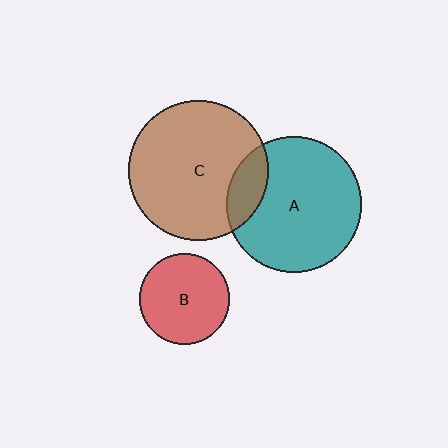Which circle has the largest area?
Circle C (brown).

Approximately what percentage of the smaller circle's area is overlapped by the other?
Approximately 15%.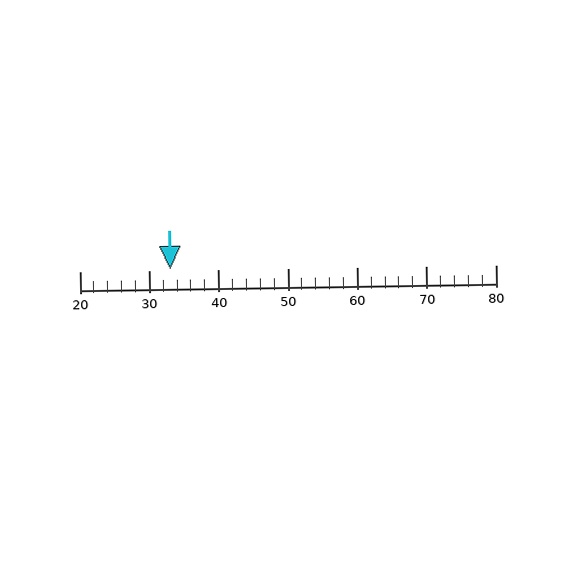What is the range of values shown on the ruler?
The ruler shows values from 20 to 80.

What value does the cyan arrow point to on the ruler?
The cyan arrow points to approximately 33.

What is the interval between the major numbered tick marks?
The major tick marks are spaced 10 units apart.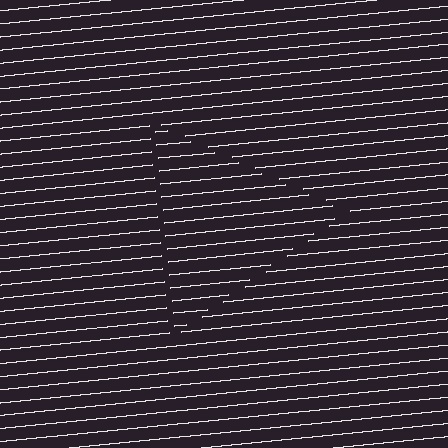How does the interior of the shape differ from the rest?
The interior of the shape contains the same grating, shifted by half a period — the contour is defined by the phase discontinuity where line-ends from the inner and outer gratings abut.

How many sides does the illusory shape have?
3 sides — the line-ends trace a triangle.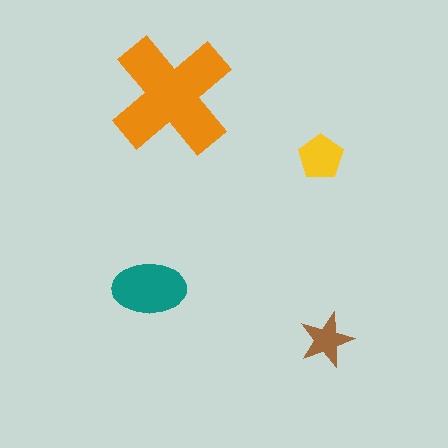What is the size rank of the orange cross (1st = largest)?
1st.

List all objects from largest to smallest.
The orange cross, the teal ellipse, the yellow pentagon, the brown star.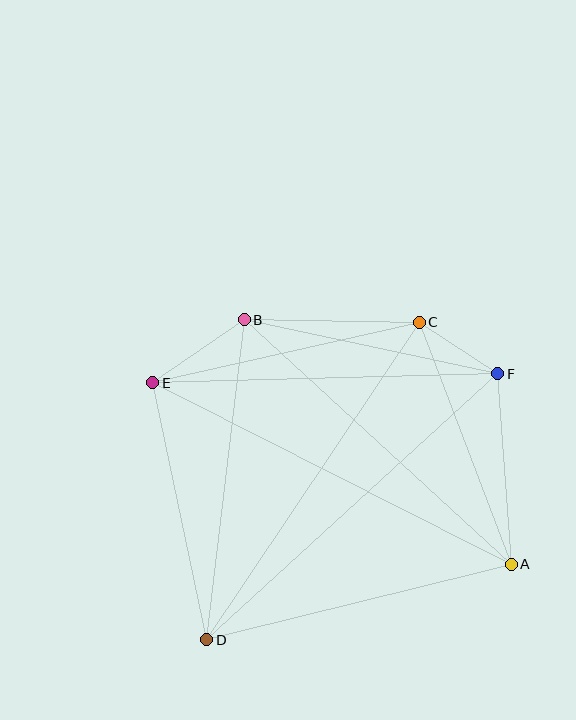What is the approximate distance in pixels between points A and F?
The distance between A and F is approximately 191 pixels.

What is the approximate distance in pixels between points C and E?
The distance between C and E is approximately 273 pixels.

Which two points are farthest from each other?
Points A and E are farthest from each other.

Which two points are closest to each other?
Points C and F are closest to each other.